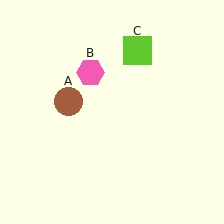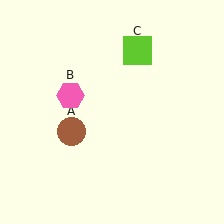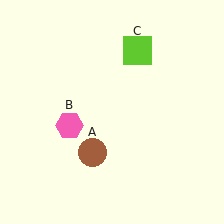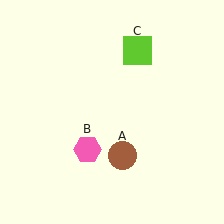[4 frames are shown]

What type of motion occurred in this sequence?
The brown circle (object A), pink hexagon (object B) rotated counterclockwise around the center of the scene.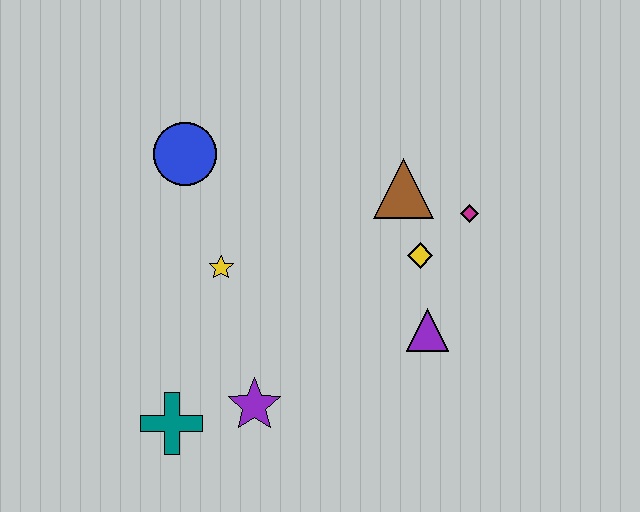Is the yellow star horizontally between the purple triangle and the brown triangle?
No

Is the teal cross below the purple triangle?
Yes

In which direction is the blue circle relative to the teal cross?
The blue circle is above the teal cross.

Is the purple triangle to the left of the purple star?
No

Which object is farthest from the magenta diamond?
The teal cross is farthest from the magenta diamond.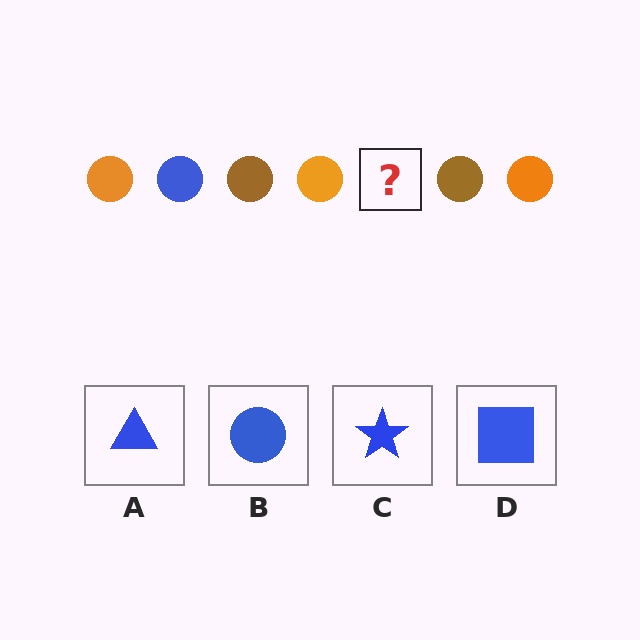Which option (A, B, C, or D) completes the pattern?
B.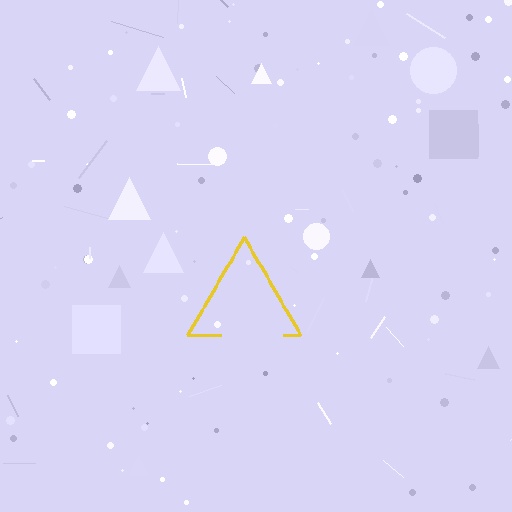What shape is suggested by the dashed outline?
The dashed outline suggests a triangle.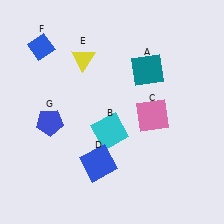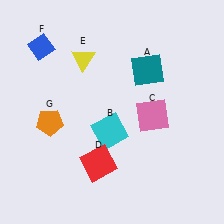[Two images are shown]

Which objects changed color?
D changed from blue to red. G changed from blue to orange.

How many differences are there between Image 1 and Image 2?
There are 2 differences between the two images.